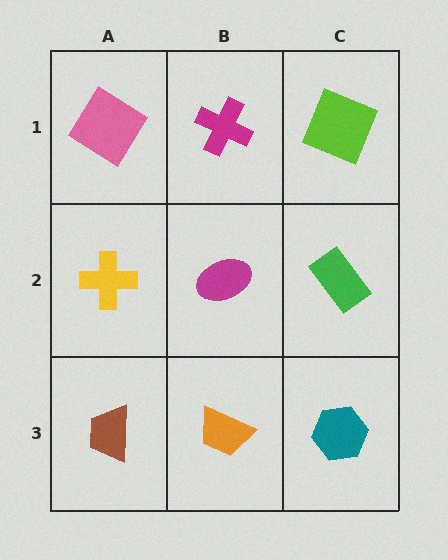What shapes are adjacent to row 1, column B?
A magenta ellipse (row 2, column B), a pink diamond (row 1, column A), a lime square (row 1, column C).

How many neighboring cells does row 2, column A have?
3.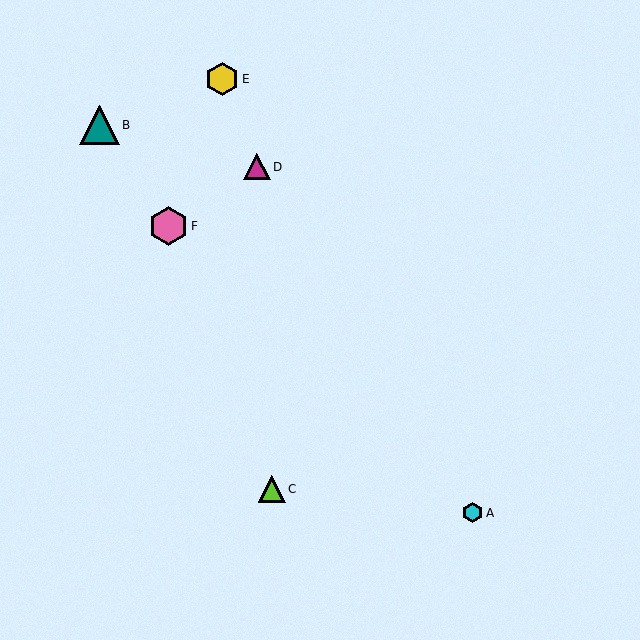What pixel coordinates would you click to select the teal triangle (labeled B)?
Click at (99, 125) to select the teal triangle B.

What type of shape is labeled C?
Shape C is a lime triangle.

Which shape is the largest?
The teal triangle (labeled B) is the largest.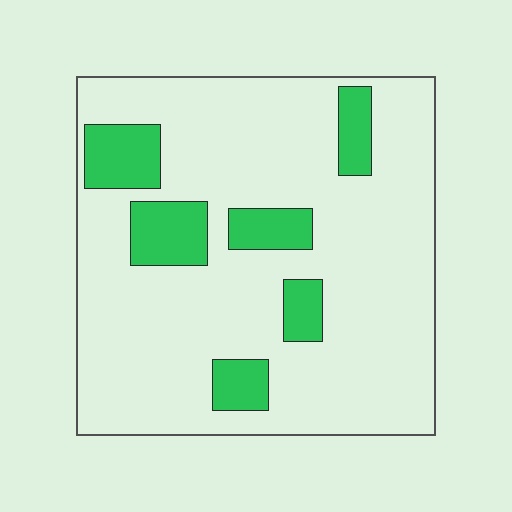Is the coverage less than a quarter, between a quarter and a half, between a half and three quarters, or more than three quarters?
Less than a quarter.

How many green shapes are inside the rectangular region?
6.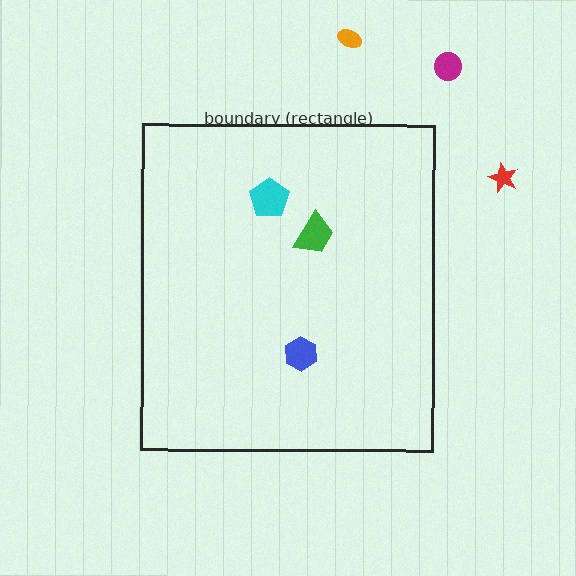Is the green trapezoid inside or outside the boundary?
Inside.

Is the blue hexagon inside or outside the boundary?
Inside.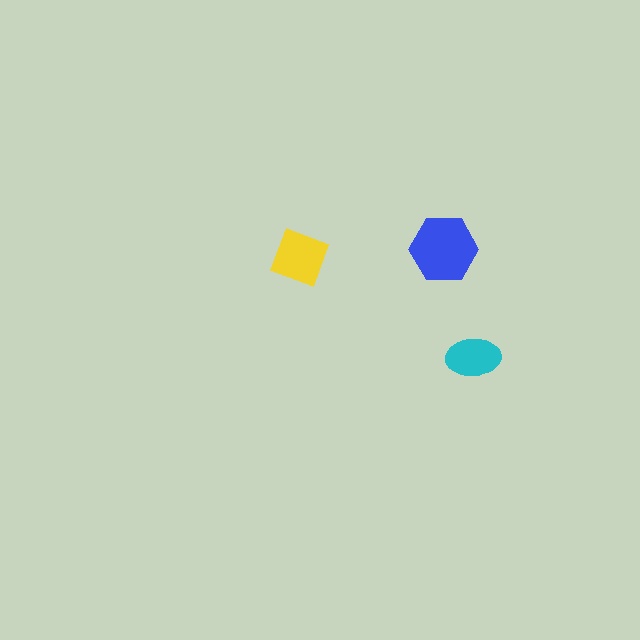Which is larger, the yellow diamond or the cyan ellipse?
The yellow diamond.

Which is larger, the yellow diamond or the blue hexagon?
The blue hexagon.